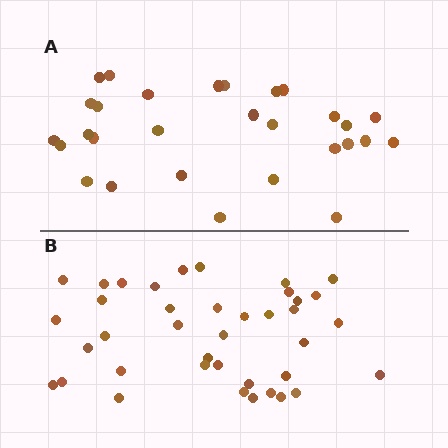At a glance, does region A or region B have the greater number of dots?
Region B (the bottom region) has more dots.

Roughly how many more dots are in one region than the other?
Region B has roughly 10 or so more dots than region A.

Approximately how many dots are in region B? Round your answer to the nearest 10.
About 40 dots. (The exact count is 39, which rounds to 40.)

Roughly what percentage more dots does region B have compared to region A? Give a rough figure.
About 35% more.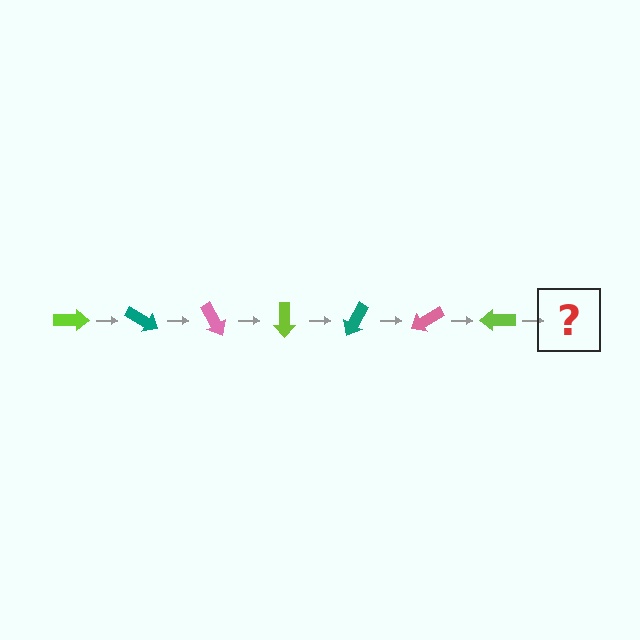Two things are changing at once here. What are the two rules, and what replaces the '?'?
The two rules are that it rotates 30 degrees each step and the color cycles through lime, teal, and pink. The '?' should be a teal arrow, rotated 210 degrees from the start.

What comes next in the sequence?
The next element should be a teal arrow, rotated 210 degrees from the start.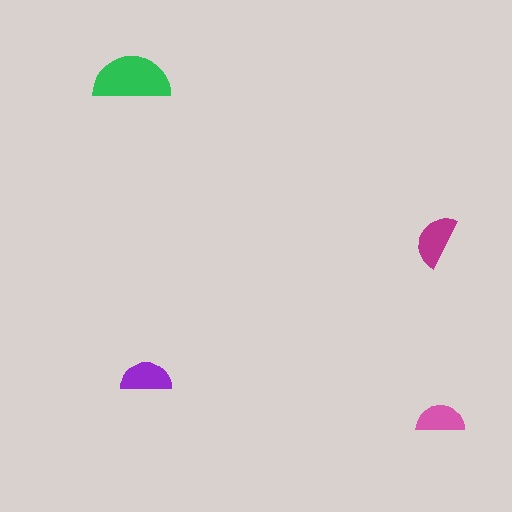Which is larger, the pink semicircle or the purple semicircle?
The purple one.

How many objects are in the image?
There are 4 objects in the image.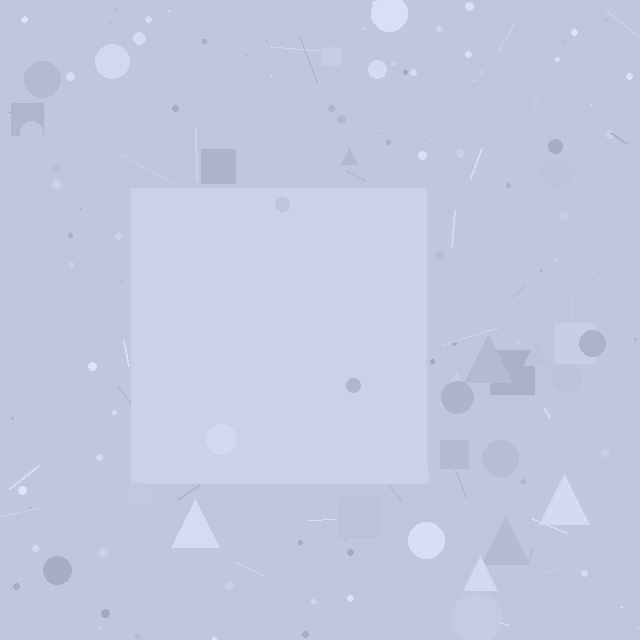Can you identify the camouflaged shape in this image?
The camouflaged shape is a square.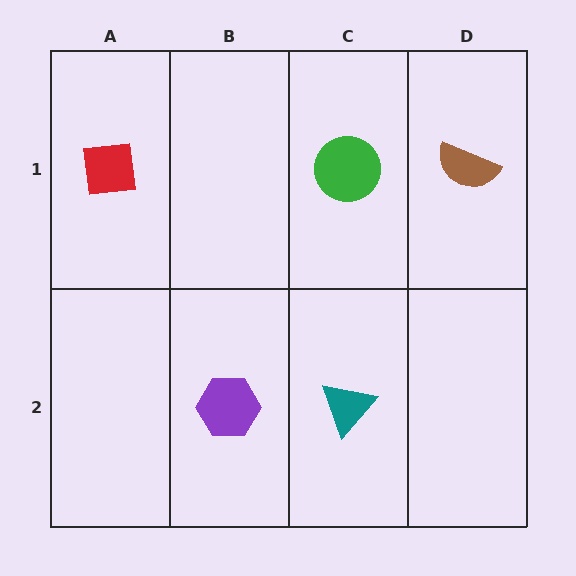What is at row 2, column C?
A teal triangle.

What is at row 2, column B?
A purple hexagon.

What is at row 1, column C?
A green circle.